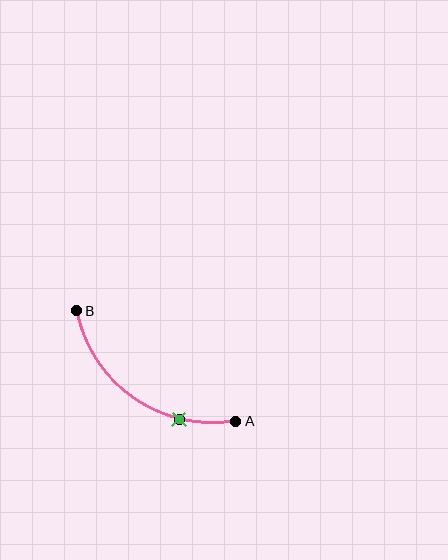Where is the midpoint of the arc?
The arc midpoint is the point on the curve farthest from the straight line joining A and B. It sits below and to the left of that line.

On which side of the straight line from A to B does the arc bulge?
The arc bulges below and to the left of the straight line connecting A and B.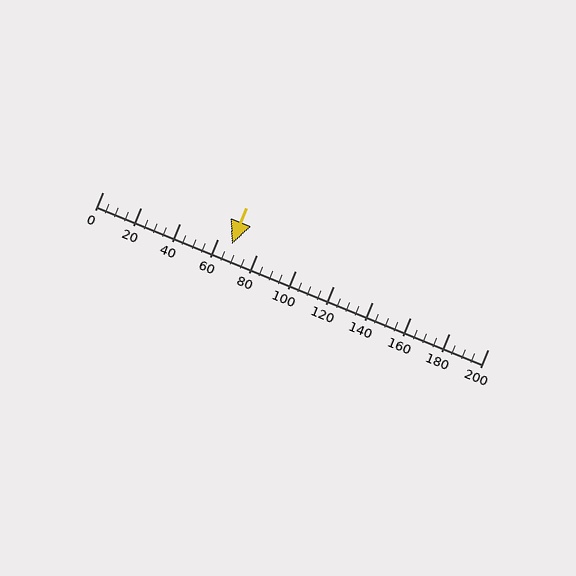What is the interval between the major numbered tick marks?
The major tick marks are spaced 20 units apart.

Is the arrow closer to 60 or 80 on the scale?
The arrow is closer to 60.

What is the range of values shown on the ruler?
The ruler shows values from 0 to 200.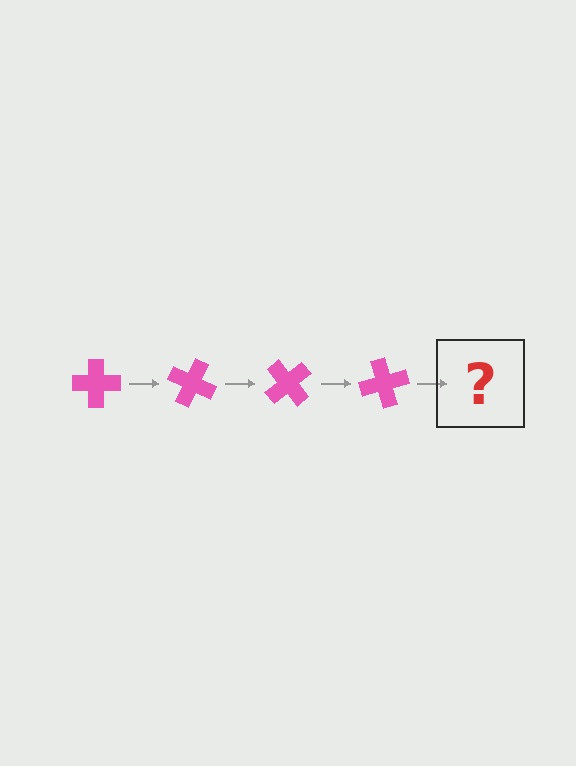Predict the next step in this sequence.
The next step is a pink cross rotated 100 degrees.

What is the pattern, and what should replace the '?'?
The pattern is that the cross rotates 25 degrees each step. The '?' should be a pink cross rotated 100 degrees.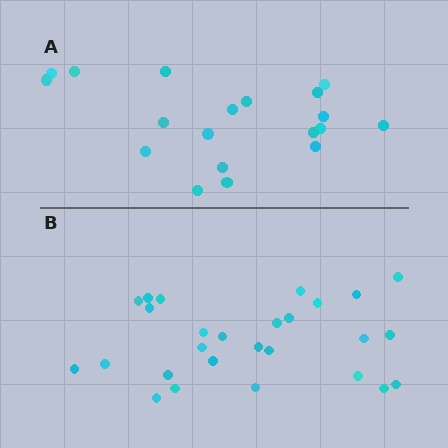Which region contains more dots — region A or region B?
Region B (the bottom region) has more dots.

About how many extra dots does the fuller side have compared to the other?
Region B has roughly 8 or so more dots than region A.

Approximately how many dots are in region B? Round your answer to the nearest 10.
About 30 dots. (The exact count is 27, which rounds to 30.)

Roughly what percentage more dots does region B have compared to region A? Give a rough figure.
About 40% more.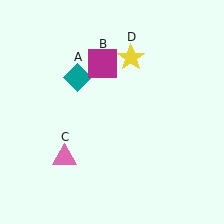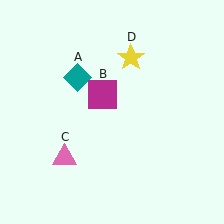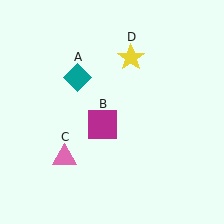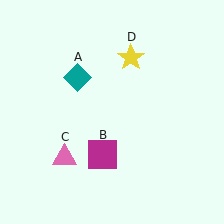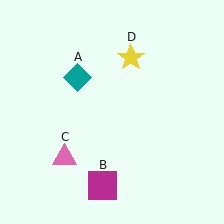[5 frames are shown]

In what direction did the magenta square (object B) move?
The magenta square (object B) moved down.